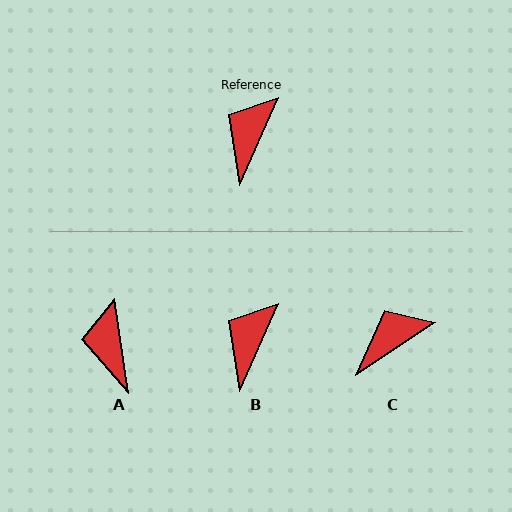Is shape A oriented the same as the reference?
No, it is off by about 33 degrees.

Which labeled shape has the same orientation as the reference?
B.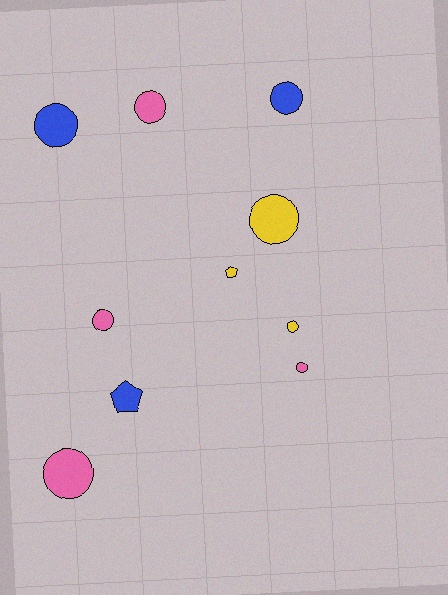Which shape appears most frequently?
Circle, with 8 objects.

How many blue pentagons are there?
There is 1 blue pentagon.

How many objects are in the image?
There are 10 objects.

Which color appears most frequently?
Pink, with 4 objects.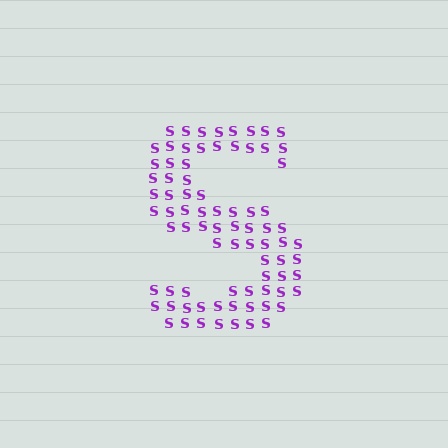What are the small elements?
The small elements are letter S's.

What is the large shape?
The large shape is the letter S.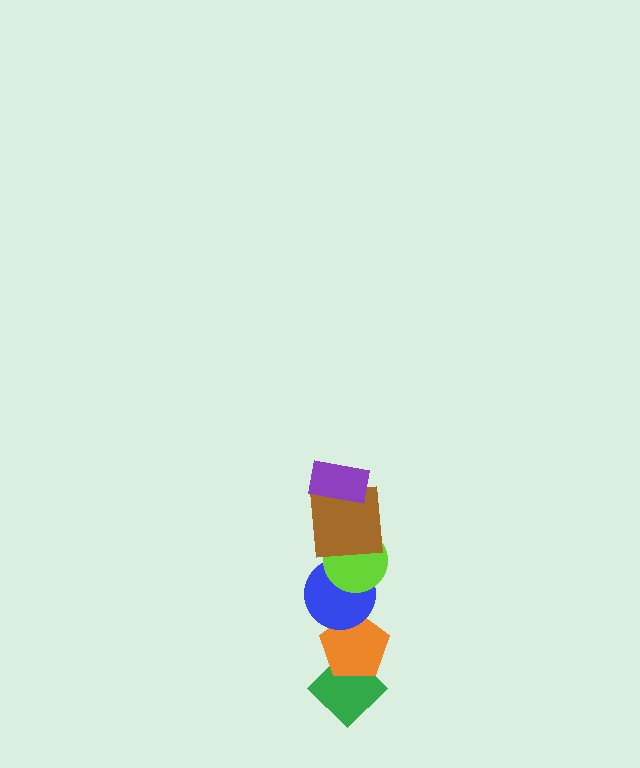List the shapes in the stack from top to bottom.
From top to bottom: the purple rectangle, the brown square, the lime circle, the blue circle, the orange pentagon, the green diamond.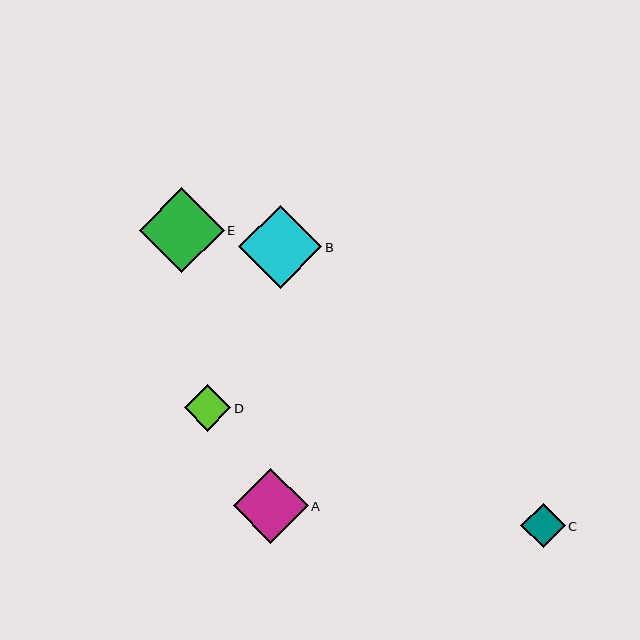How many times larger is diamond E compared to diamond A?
Diamond E is approximately 1.1 times the size of diamond A.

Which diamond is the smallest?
Diamond C is the smallest with a size of approximately 44 pixels.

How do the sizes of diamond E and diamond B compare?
Diamond E and diamond B are approximately the same size.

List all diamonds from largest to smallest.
From largest to smallest: E, B, A, D, C.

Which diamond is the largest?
Diamond E is the largest with a size of approximately 85 pixels.